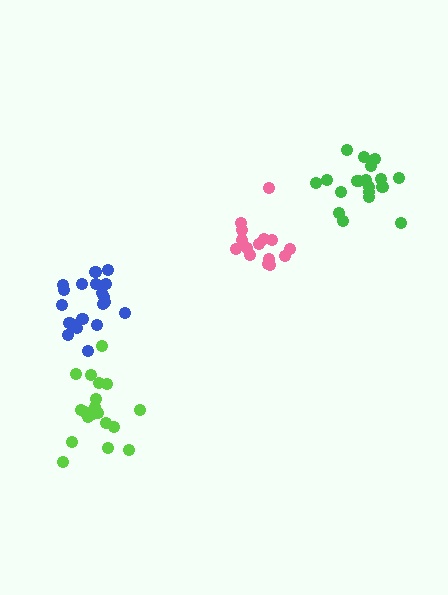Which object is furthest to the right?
The green cluster is rightmost.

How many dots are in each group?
Group 1: 21 dots, Group 2: 15 dots, Group 3: 19 dots, Group 4: 19 dots (74 total).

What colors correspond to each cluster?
The clusters are colored: blue, pink, green, lime.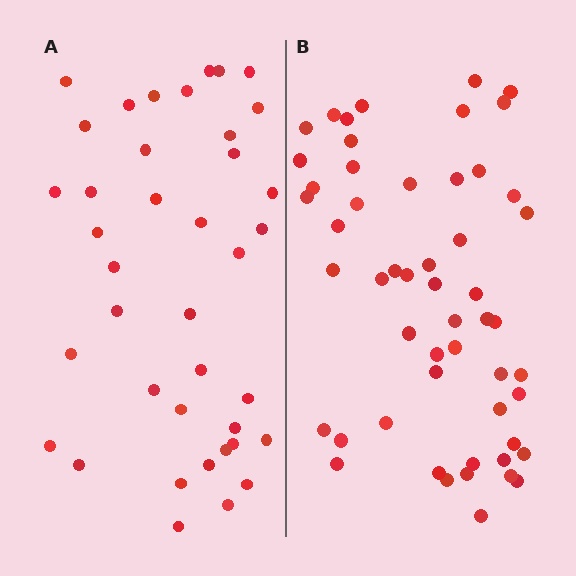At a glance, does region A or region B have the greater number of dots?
Region B (the right region) has more dots.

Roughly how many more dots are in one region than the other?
Region B has approximately 15 more dots than region A.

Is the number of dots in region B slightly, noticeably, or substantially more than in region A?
Region B has noticeably more, but not dramatically so. The ratio is roughly 1.4 to 1.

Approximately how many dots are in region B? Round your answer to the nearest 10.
About 50 dots. (The exact count is 53, which rounds to 50.)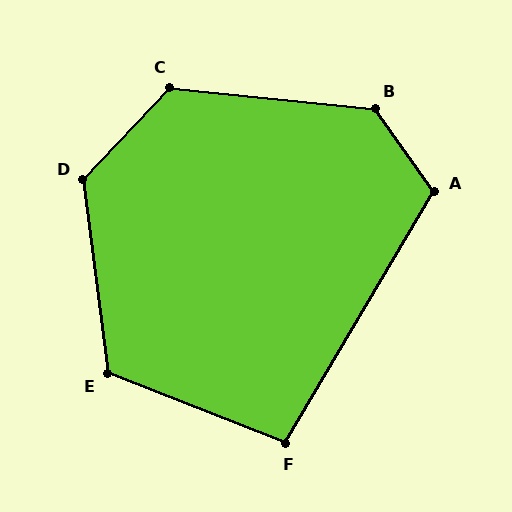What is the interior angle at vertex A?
Approximately 114 degrees (obtuse).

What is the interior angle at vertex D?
Approximately 129 degrees (obtuse).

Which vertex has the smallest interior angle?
F, at approximately 99 degrees.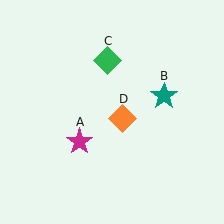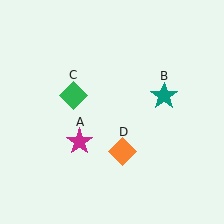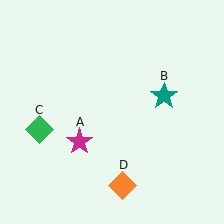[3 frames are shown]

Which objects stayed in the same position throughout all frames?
Magenta star (object A) and teal star (object B) remained stationary.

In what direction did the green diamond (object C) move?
The green diamond (object C) moved down and to the left.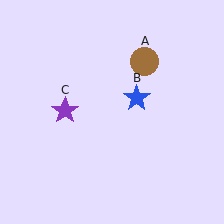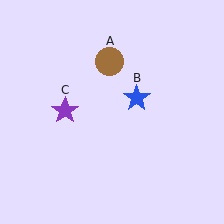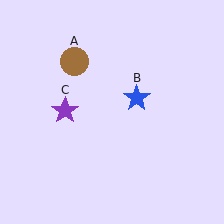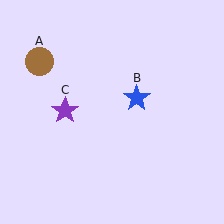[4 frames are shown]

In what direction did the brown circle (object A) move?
The brown circle (object A) moved left.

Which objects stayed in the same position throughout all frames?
Blue star (object B) and purple star (object C) remained stationary.